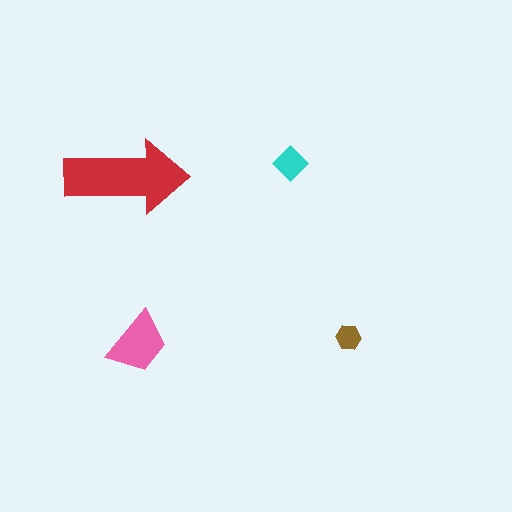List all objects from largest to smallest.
The red arrow, the pink trapezoid, the cyan diamond, the brown hexagon.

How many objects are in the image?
There are 4 objects in the image.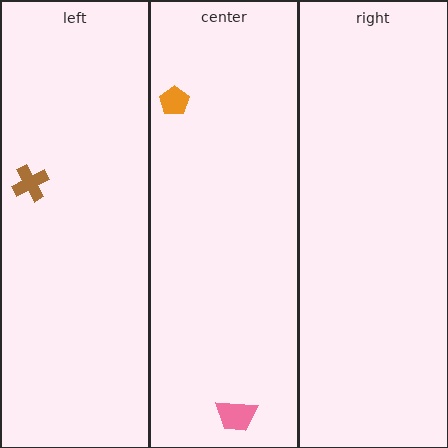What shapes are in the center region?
The orange pentagon, the pink trapezoid.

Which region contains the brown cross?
The left region.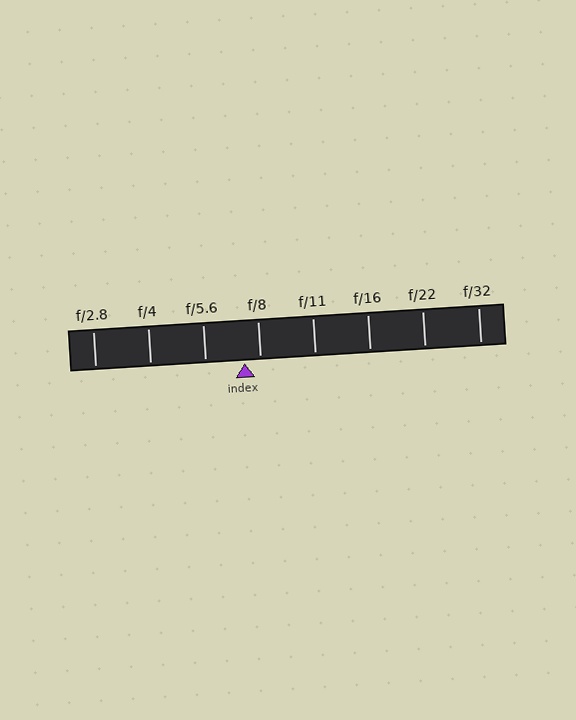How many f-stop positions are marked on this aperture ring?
There are 8 f-stop positions marked.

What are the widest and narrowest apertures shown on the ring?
The widest aperture shown is f/2.8 and the narrowest is f/32.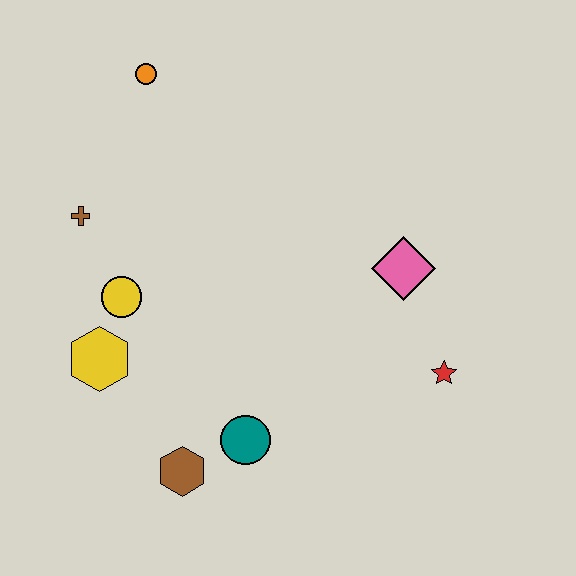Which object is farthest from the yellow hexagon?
The red star is farthest from the yellow hexagon.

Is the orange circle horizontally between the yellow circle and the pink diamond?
Yes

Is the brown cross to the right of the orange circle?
No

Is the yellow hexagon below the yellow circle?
Yes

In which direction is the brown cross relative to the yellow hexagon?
The brown cross is above the yellow hexagon.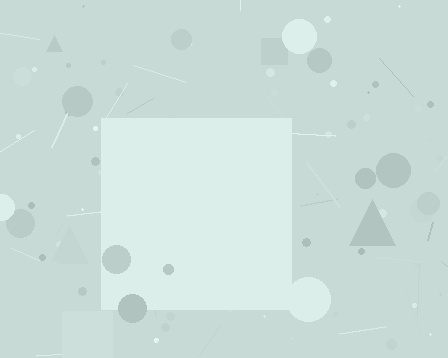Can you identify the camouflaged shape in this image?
The camouflaged shape is a square.